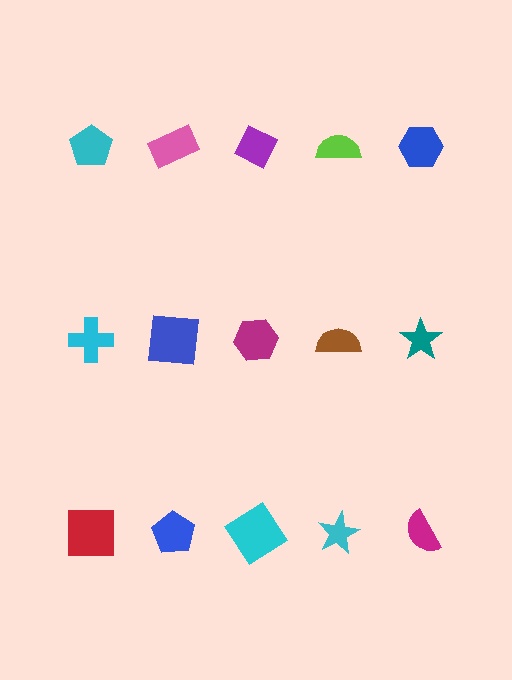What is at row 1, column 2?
A pink rectangle.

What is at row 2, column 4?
A brown semicircle.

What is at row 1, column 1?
A cyan pentagon.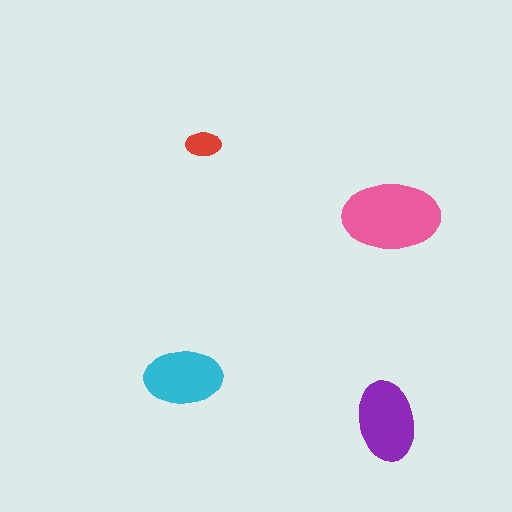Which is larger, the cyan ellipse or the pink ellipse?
The pink one.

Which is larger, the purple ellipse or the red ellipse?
The purple one.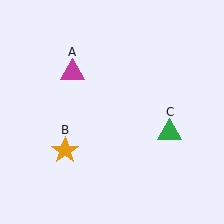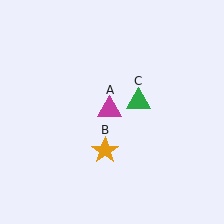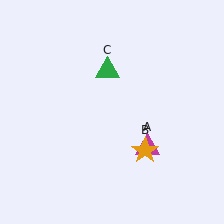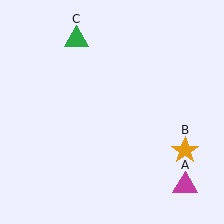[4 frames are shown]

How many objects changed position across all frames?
3 objects changed position: magenta triangle (object A), orange star (object B), green triangle (object C).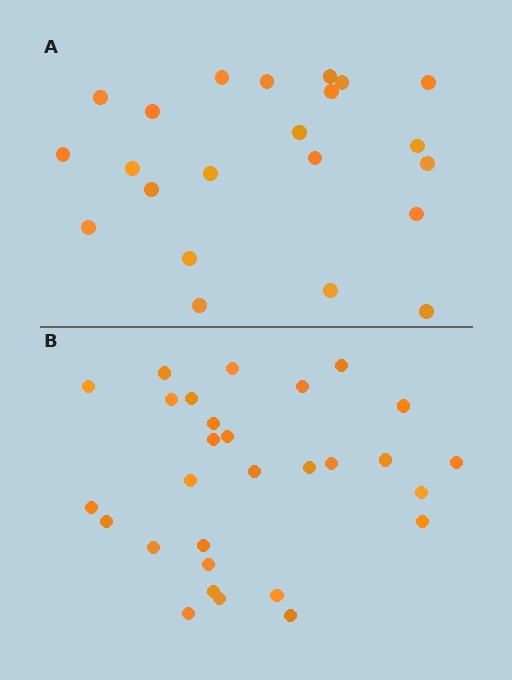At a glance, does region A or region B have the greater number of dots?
Region B (the bottom region) has more dots.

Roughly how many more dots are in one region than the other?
Region B has roughly 8 or so more dots than region A.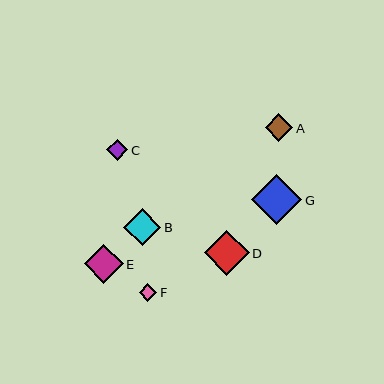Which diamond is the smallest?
Diamond F is the smallest with a size of approximately 17 pixels.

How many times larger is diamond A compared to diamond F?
Diamond A is approximately 1.6 times the size of diamond F.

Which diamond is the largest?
Diamond G is the largest with a size of approximately 50 pixels.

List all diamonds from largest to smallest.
From largest to smallest: G, D, E, B, A, C, F.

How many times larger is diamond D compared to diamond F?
Diamond D is approximately 2.6 times the size of diamond F.